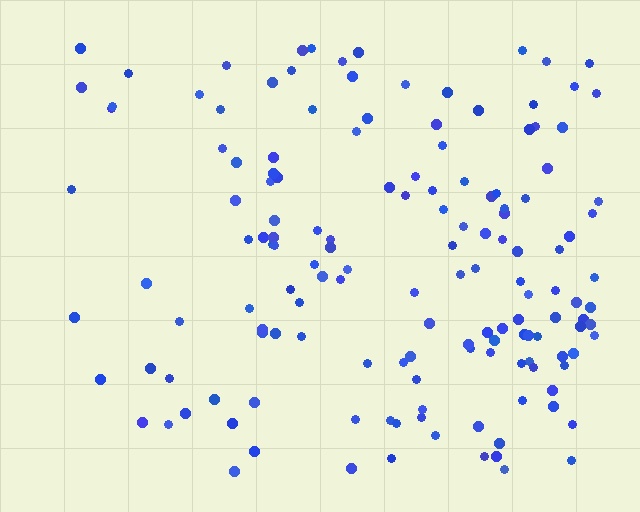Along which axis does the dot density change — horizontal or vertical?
Horizontal.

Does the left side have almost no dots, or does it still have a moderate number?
Still a moderate number, just noticeably fewer than the right.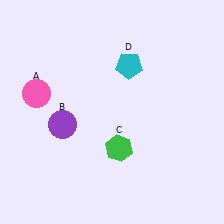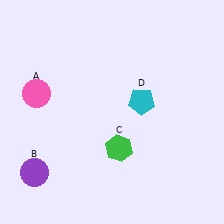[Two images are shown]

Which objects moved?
The objects that moved are: the purple circle (B), the cyan pentagon (D).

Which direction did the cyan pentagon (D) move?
The cyan pentagon (D) moved down.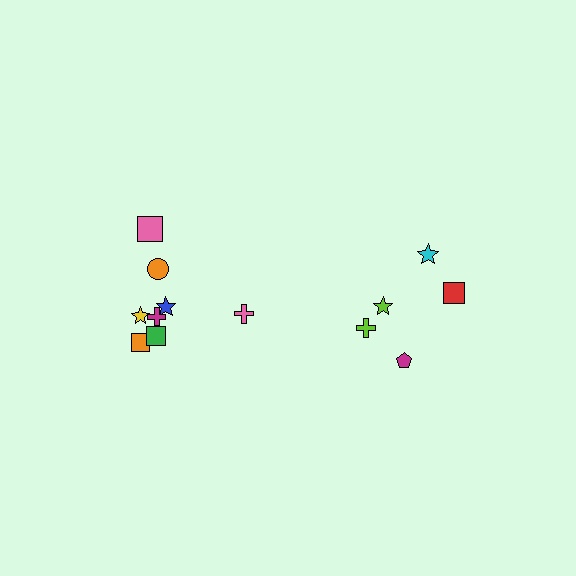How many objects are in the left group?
There are 8 objects.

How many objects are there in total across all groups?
There are 13 objects.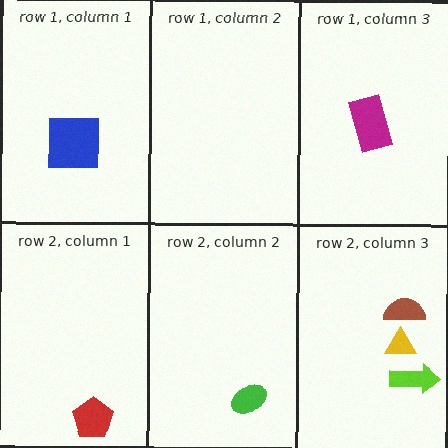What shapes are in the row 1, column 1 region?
The blue square.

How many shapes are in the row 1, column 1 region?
1.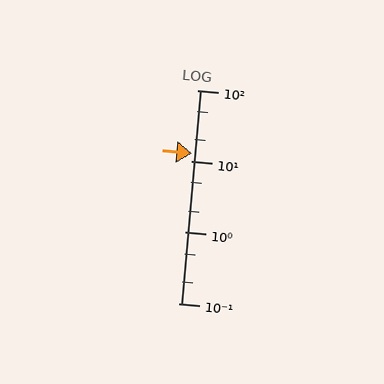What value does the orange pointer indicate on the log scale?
The pointer indicates approximately 13.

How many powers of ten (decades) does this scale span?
The scale spans 3 decades, from 0.1 to 100.